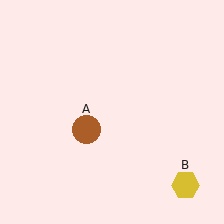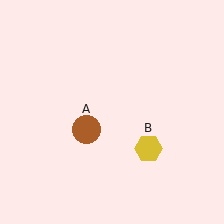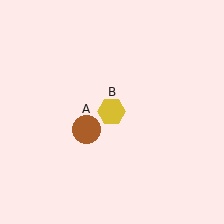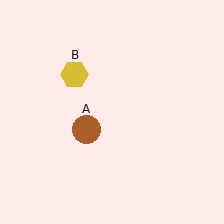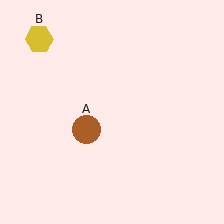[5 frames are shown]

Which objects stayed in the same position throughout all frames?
Brown circle (object A) remained stationary.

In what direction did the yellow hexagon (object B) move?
The yellow hexagon (object B) moved up and to the left.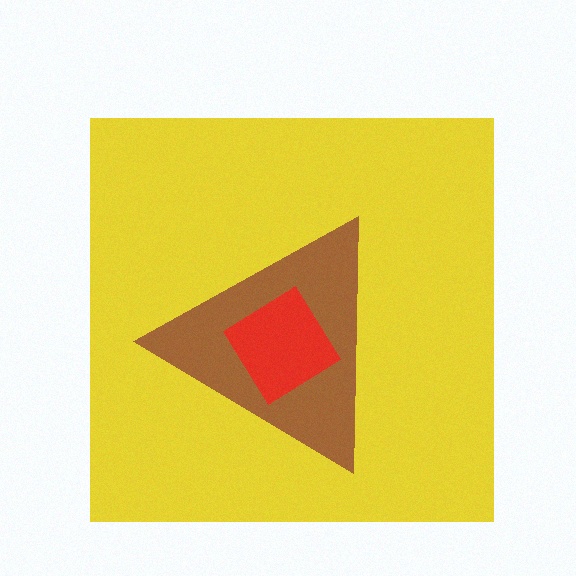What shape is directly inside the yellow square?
The brown triangle.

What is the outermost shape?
The yellow square.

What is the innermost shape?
The red diamond.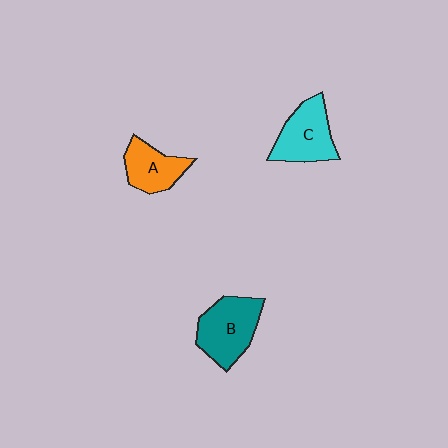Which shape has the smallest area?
Shape A (orange).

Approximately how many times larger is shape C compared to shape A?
Approximately 1.3 times.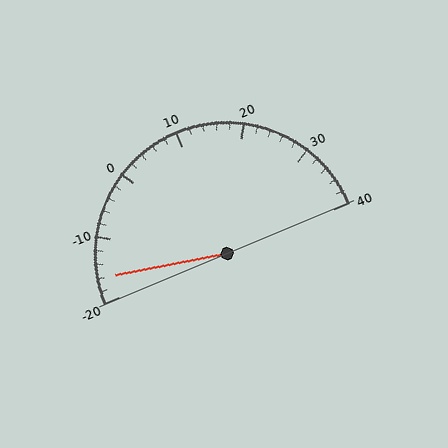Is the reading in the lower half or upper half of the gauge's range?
The reading is in the lower half of the range (-20 to 40).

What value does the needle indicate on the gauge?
The needle indicates approximately -16.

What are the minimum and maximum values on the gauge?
The gauge ranges from -20 to 40.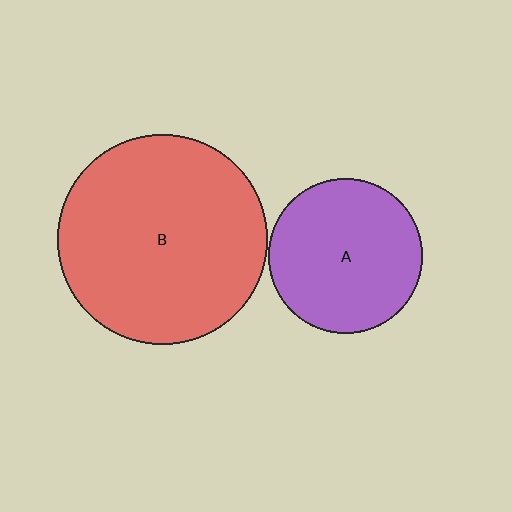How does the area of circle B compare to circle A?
Approximately 1.8 times.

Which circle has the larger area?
Circle B (red).